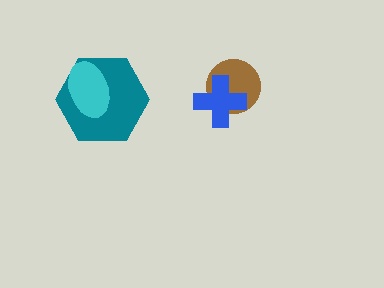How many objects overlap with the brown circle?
1 object overlaps with the brown circle.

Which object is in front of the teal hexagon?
The cyan ellipse is in front of the teal hexagon.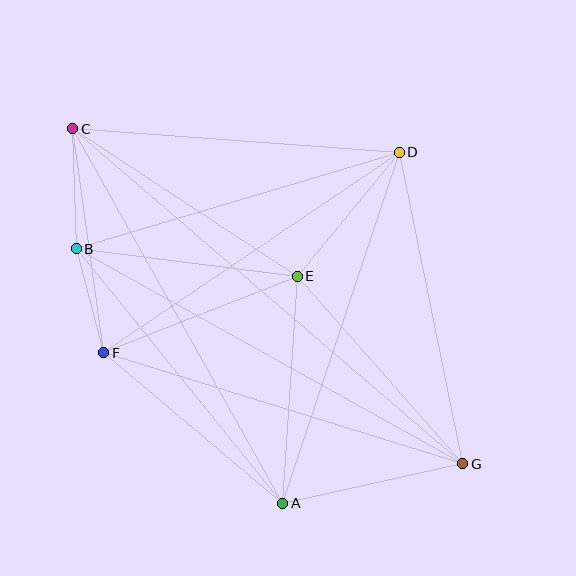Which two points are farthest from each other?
Points C and G are farthest from each other.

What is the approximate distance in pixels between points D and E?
The distance between D and E is approximately 160 pixels.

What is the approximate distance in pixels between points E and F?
The distance between E and F is approximately 208 pixels.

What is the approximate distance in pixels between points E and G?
The distance between E and G is approximately 250 pixels.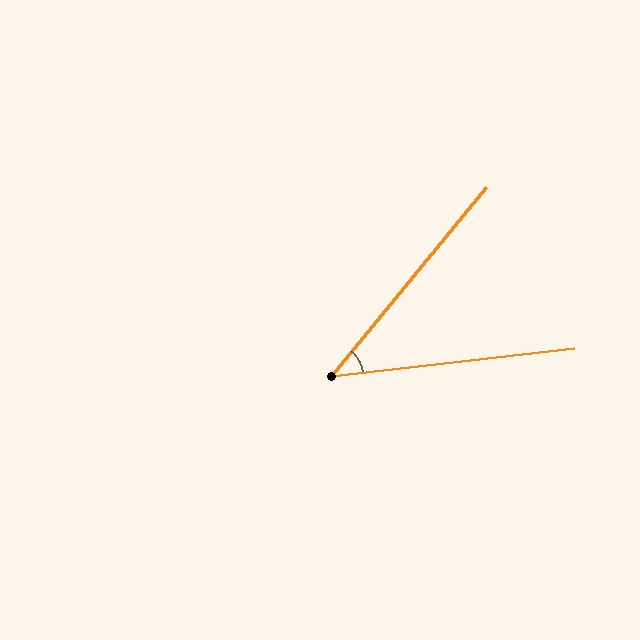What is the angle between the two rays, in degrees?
Approximately 44 degrees.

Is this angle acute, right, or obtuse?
It is acute.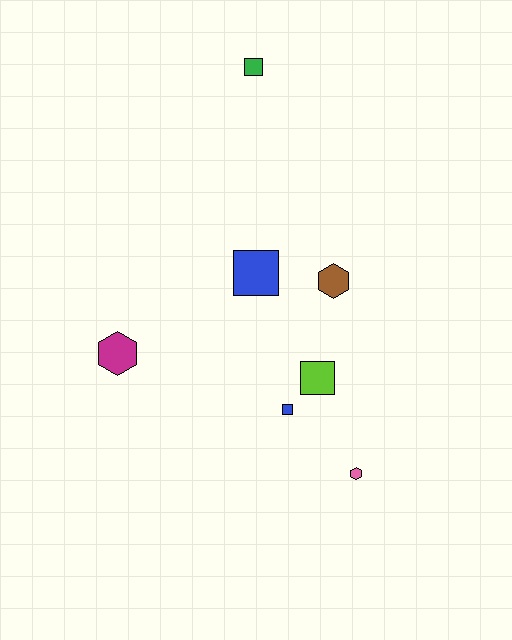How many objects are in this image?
There are 7 objects.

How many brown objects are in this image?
There is 1 brown object.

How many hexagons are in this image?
There are 3 hexagons.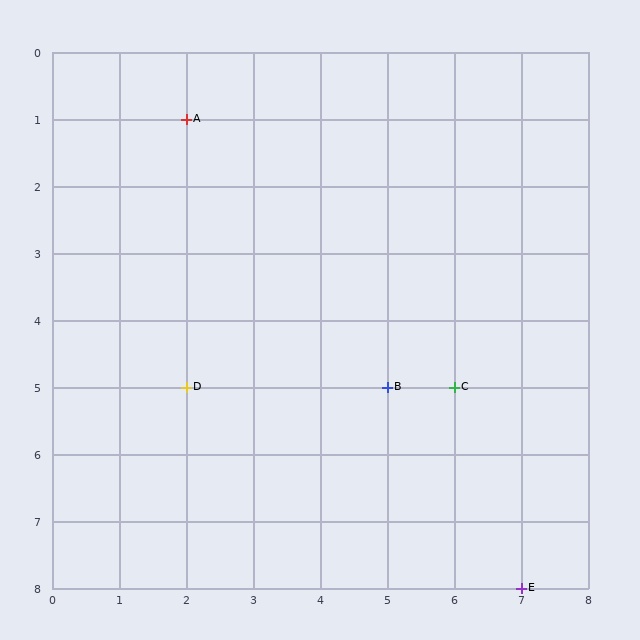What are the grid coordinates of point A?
Point A is at grid coordinates (2, 1).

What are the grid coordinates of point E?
Point E is at grid coordinates (7, 8).